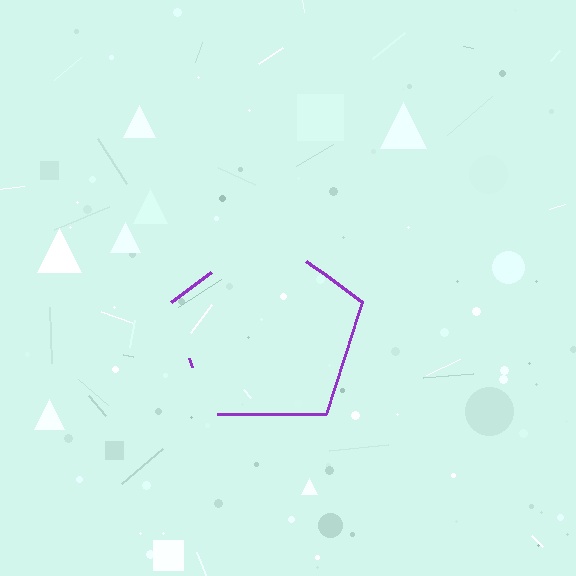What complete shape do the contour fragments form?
The contour fragments form a pentagon.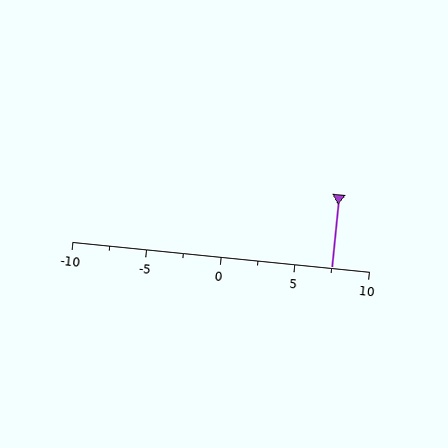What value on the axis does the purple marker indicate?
The marker indicates approximately 7.5.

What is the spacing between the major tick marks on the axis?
The major ticks are spaced 5 apart.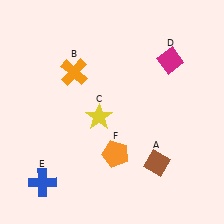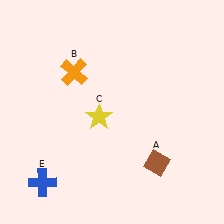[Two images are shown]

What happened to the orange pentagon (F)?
The orange pentagon (F) was removed in Image 2. It was in the bottom-right area of Image 1.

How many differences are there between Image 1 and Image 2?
There are 2 differences between the two images.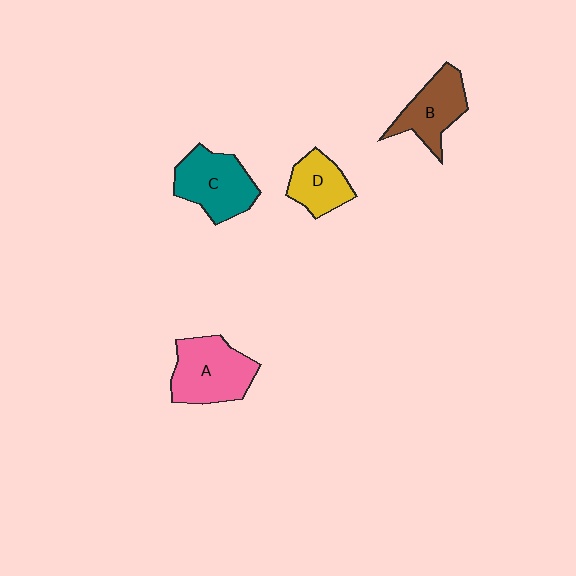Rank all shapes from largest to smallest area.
From largest to smallest: A (pink), C (teal), B (brown), D (yellow).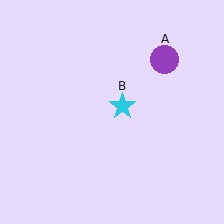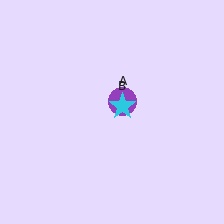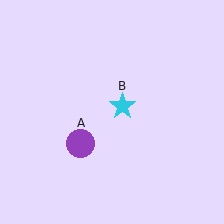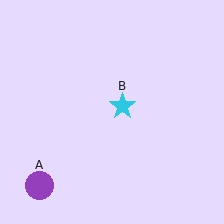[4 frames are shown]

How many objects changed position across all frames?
1 object changed position: purple circle (object A).